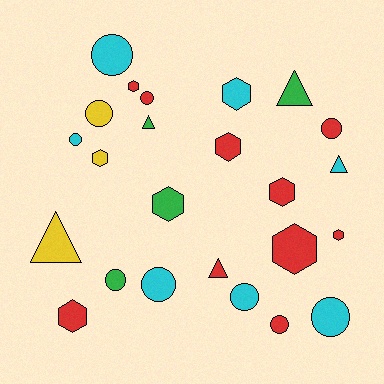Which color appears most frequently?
Red, with 10 objects.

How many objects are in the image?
There are 24 objects.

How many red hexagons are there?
There are 6 red hexagons.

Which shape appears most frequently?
Circle, with 10 objects.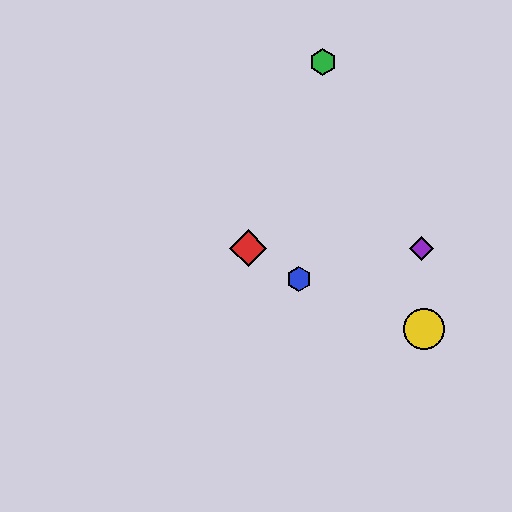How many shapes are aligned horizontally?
2 shapes (the red diamond, the purple diamond) are aligned horizontally.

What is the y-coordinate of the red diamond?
The red diamond is at y≈248.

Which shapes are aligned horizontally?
The red diamond, the purple diamond are aligned horizontally.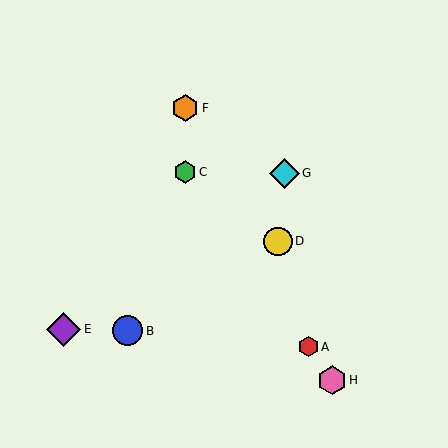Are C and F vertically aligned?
Yes, both are at x≈185.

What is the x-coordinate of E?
Object E is at x≈64.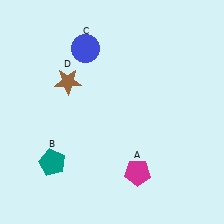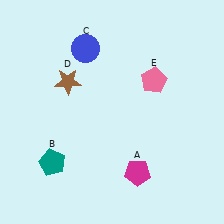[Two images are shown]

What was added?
A pink pentagon (E) was added in Image 2.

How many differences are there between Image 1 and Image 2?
There is 1 difference between the two images.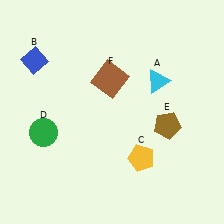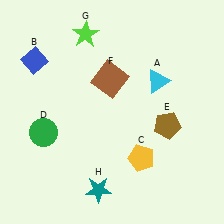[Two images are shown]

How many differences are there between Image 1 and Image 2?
There are 2 differences between the two images.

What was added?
A lime star (G), a teal star (H) were added in Image 2.